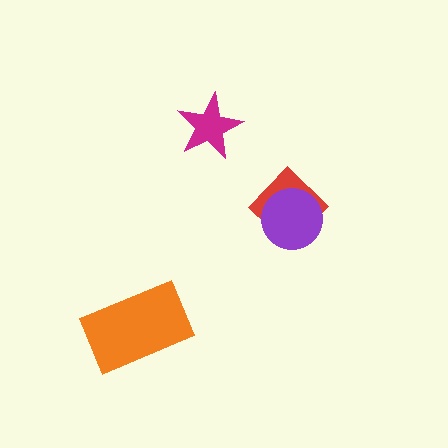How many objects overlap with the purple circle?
1 object overlaps with the purple circle.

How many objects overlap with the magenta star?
0 objects overlap with the magenta star.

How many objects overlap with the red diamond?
1 object overlaps with the red diamond.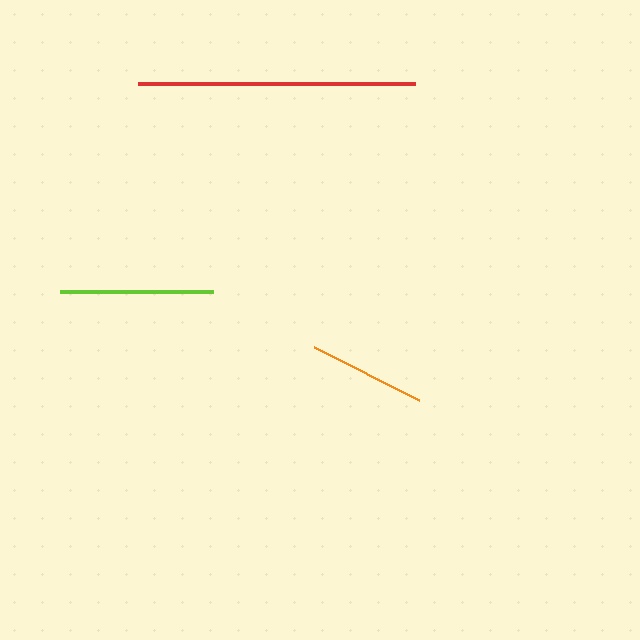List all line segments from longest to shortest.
From longest to shortest: red, lime, orange.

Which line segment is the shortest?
The orange line is the shortest at approximately 118 pixels.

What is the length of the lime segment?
The lime segment is approximately 153 pixels long.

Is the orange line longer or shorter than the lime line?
The lime line is longer than the orange line.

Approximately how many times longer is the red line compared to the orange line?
The red line is approximately 2.4 times the length of the orange line.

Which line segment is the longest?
The red line is the longest at approximately 277 pixels.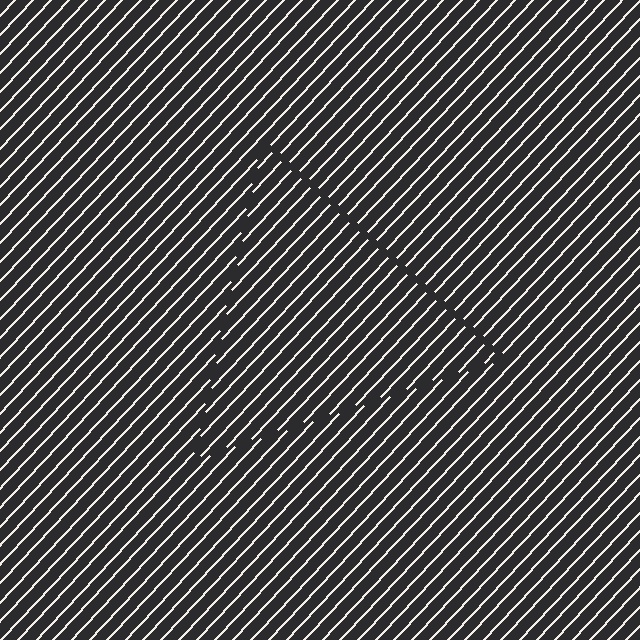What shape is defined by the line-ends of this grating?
An illusory triangle. The interior of the shape contains the same grating, shifted by half a period — the contour is defined by the phase discontinuity where line-ends from the inner and outer gratings abut.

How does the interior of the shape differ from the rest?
The interior of the shape contains the same grating, shifted by half a period — the contour is defined by the phase discontinuity where line-ends from the inner and outer gratings abut.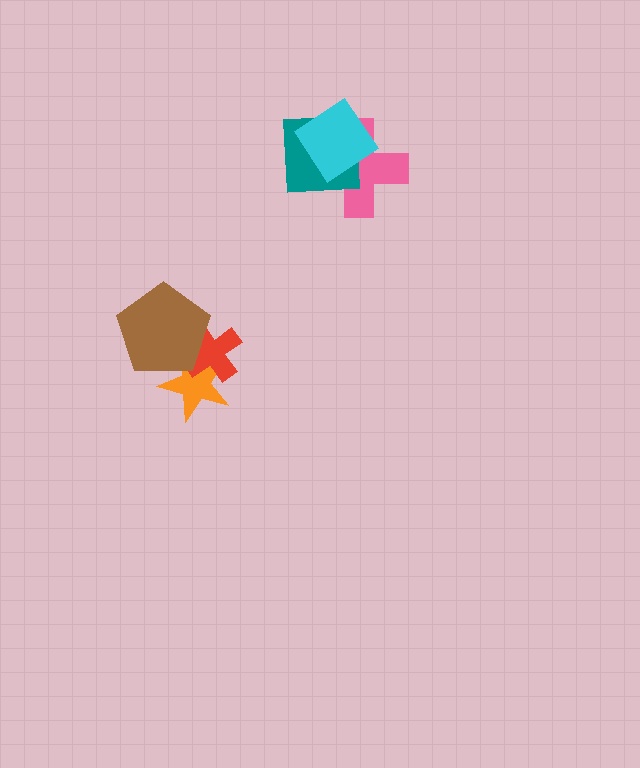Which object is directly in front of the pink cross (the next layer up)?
The teal square is directly in front of the pink cross.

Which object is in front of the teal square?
The cyan diamond is in front of the teal square.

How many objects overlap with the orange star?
2 objects overlap with the orange star.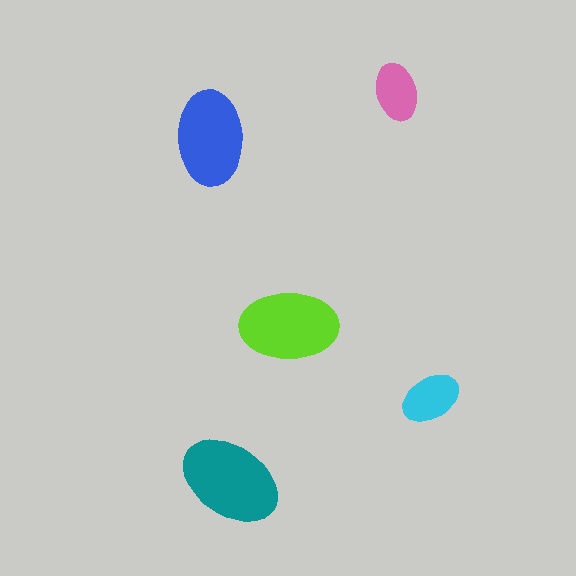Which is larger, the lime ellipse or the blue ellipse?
The lime one.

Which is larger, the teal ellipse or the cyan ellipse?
The teal one.